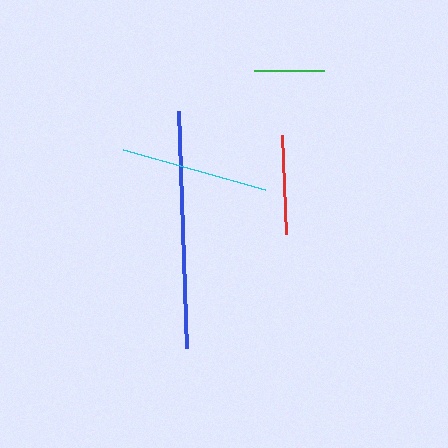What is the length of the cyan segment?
The cyan segment is approximately 147 pixels long.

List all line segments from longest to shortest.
From longest to shortest: blue, cyan, red, green.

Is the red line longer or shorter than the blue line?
The blue line is longer than the red line.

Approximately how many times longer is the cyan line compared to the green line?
The cyan line is approximately 2.1 times the length of the green line.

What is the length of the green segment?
The green segment is approximately 70 pixels long.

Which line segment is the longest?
The blue line is the longest at approximately 237 pixels.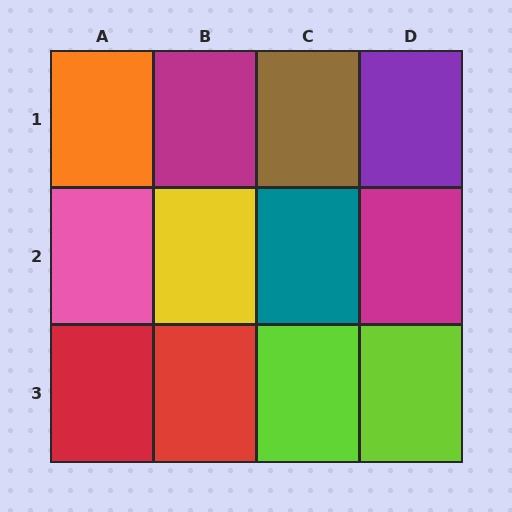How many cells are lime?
2 cells are lime.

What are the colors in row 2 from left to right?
Pink, yellow, teal, magenta.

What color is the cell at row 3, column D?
Lime.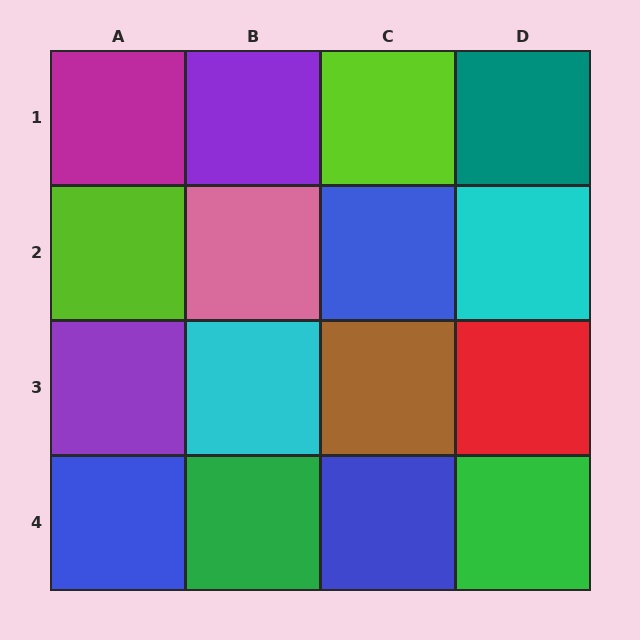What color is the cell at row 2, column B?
Pink.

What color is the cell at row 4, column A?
Blue.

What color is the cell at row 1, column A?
Magenta.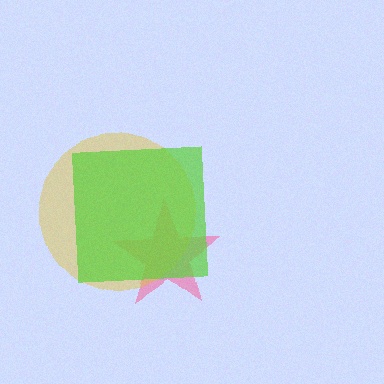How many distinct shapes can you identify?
There are 3 distinct shapes: a pink star, a yellow circle, a lime square.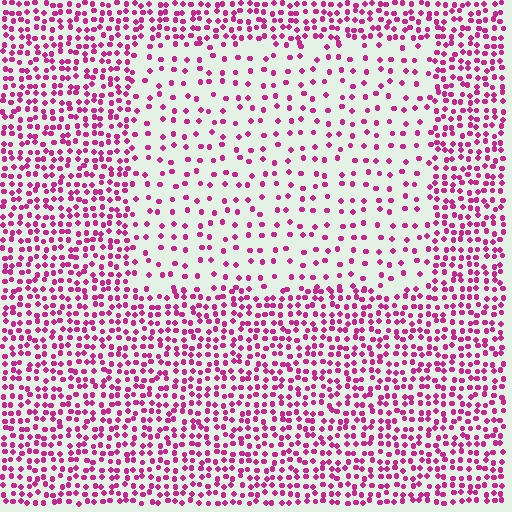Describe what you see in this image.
The image contains small magenta elements arranged at two different densities. A rectangle-shaped region is visible where the elements are less densely packed than the surrounding area.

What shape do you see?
I see a rectangle.